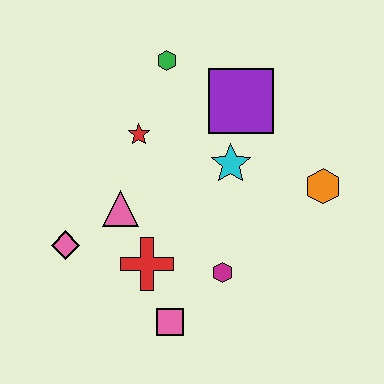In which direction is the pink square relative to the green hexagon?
The pink square is below the green hexagon.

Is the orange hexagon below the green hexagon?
Yes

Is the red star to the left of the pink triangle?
No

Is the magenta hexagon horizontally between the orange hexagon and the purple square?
No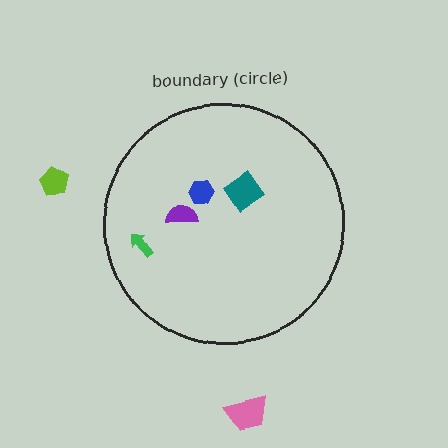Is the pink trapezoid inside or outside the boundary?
Outside.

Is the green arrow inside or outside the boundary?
Inside.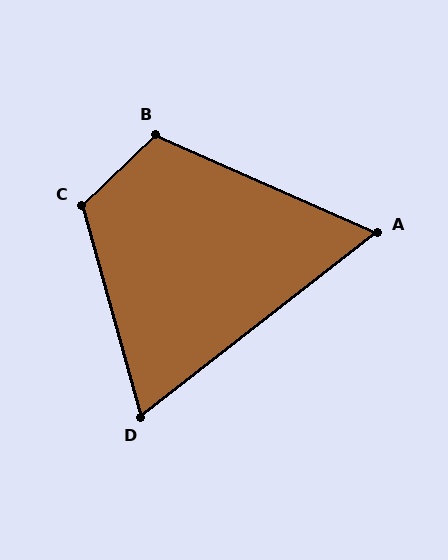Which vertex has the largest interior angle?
C, at approximately 118 degrees.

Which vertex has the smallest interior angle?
A, at approximately 62 degrees.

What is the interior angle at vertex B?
Approximately 112 degrees (obtuse).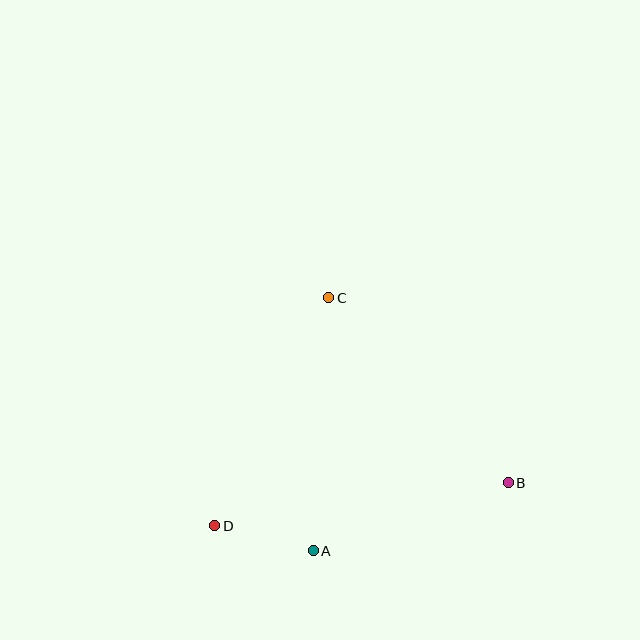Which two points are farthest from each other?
Points B and D are farthest from each other.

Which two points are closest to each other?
Points A and D are closest to each other.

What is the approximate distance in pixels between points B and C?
The distance between B and C is approximately 258 pixels.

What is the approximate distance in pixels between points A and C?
The distance between A and C is approximately 253 pixels.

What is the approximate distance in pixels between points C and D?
The distance between C and D is approximately 255 pixels.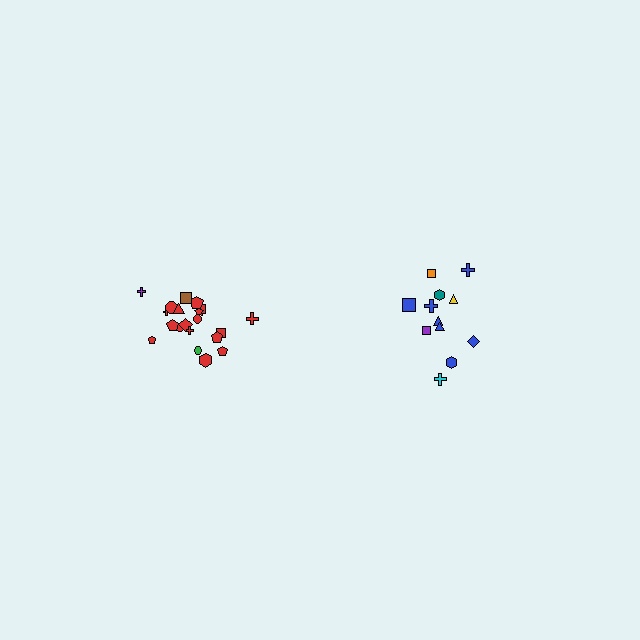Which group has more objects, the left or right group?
The left group.